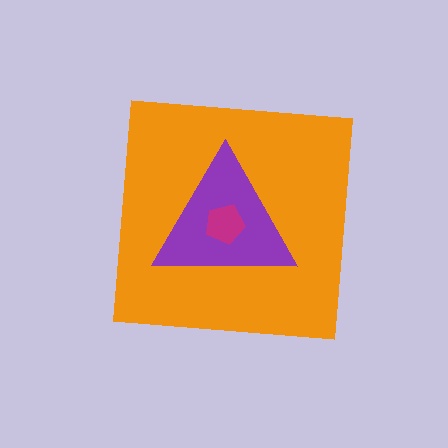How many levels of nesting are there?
3.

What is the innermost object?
The magenta pentagon.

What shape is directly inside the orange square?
The purple triangle.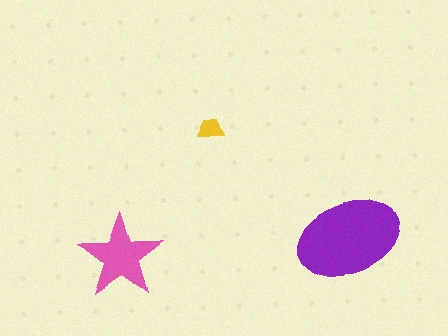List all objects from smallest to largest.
The yellow trapezoid, the pink star, the purple ellipse.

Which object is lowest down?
The pink star is bottommost.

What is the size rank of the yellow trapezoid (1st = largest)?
3rd.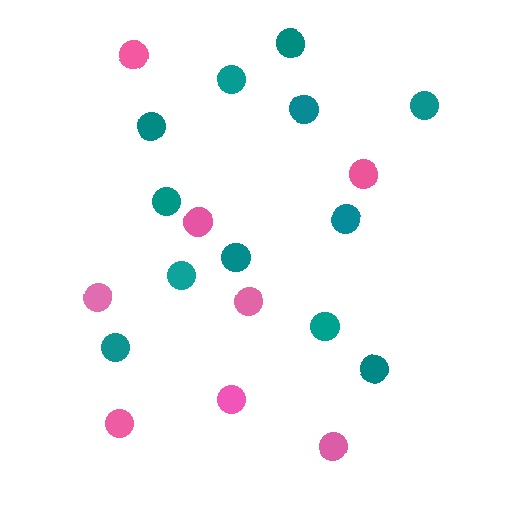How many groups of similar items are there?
There are 2 groups: one group of teal circles (12) and one group of pink circles (8).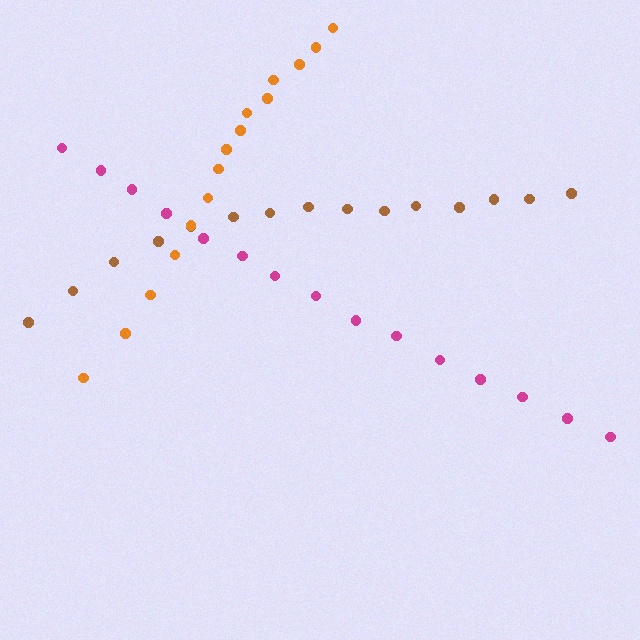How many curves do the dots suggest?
There are 3 distinct paths.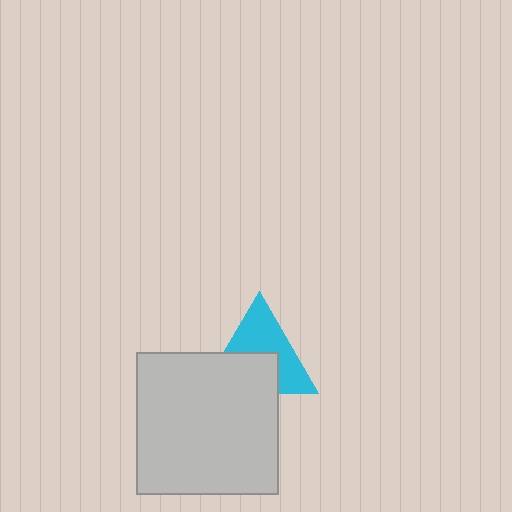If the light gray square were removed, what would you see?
You would see the complete cyan triangle.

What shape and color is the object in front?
The object in front is a light gray square.